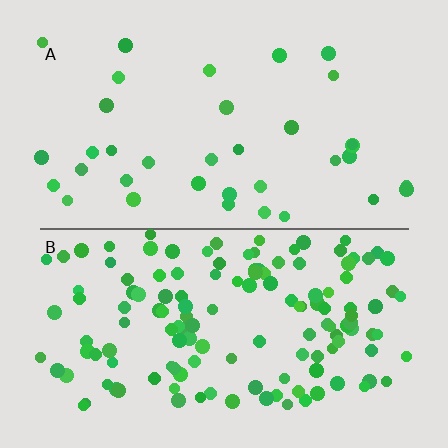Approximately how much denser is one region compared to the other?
Approximately 3.8× — region B over region A.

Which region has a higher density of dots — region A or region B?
B (the bottom).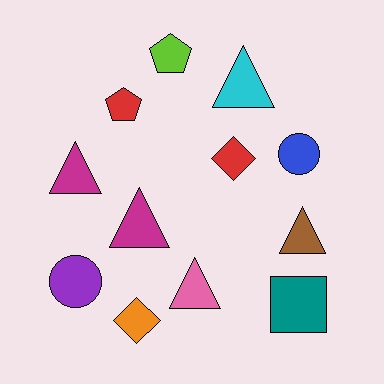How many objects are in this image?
There are 12 objects.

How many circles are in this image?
There are 2 circles.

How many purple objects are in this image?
There is 1 purple object.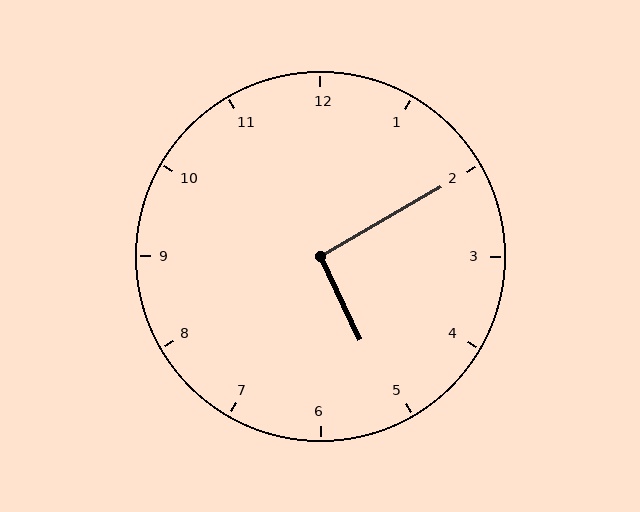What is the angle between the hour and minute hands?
Approximately 95 degrees.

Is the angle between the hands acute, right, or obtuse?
It is right.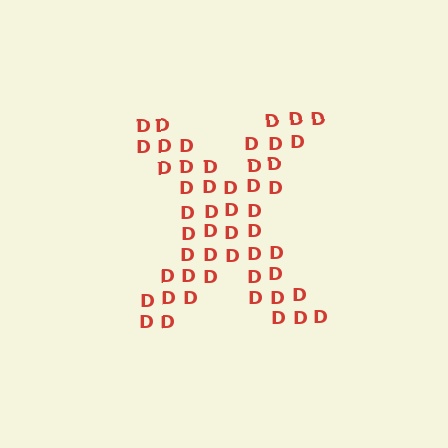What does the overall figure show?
The overall figure shows the letter X.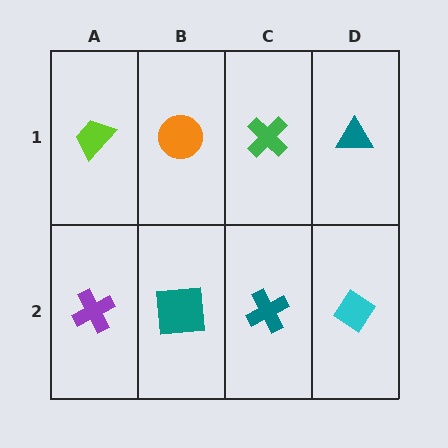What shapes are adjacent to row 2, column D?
A teal triangle (row 1, column D), a teal cross (row 2, column C).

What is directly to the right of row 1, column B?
A green cross.